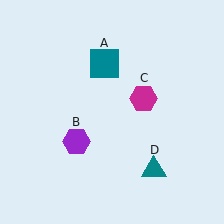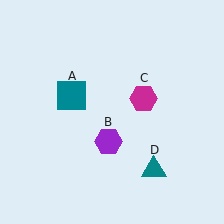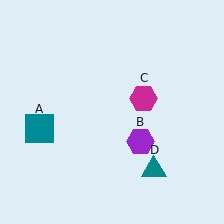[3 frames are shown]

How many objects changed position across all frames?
2 objects changed position: teal square (object A), purple hexagon (object B).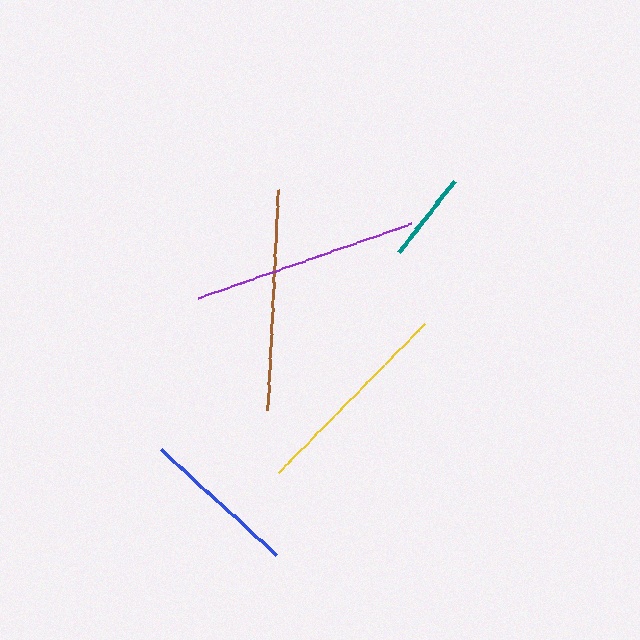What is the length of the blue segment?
The blue segment is approximately 156 pixels long.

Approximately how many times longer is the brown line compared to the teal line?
The brown line is approximately 2.5 times the length of the teal line.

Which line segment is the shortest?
The teal line is the shortest at approximately 90 pixels.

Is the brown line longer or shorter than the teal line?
The brown line is longer than the teal line.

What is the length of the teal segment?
The teal segment is approximately 90 pixels long.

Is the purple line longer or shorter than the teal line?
The purple line is longer than the teal line.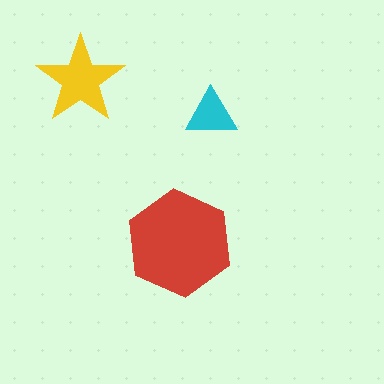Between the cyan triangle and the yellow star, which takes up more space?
The yellow star.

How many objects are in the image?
There are 3 objects in the image.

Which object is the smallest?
The cyan triangle.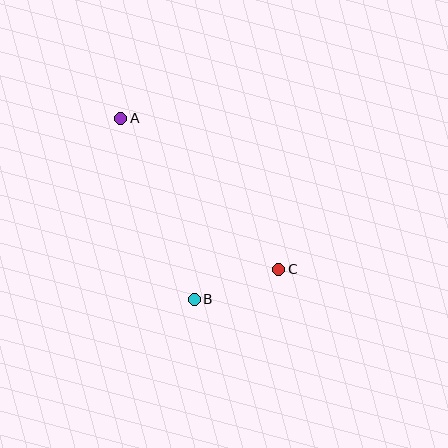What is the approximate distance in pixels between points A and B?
The distance between A and B is approximately 196 pixels.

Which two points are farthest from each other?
Points A and C are farthest from each other.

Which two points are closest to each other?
Points B and C are closest to each other.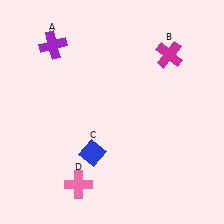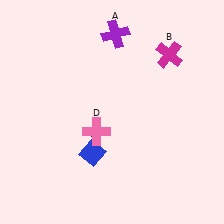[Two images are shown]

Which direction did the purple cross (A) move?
The purple cross (A) moved right.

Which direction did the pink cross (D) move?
The pink cross (D) moved up.